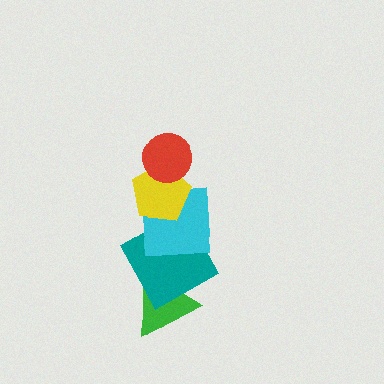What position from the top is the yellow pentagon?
The yellow pentagon is 2nd from the top.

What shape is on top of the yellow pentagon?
The red circle is on top of the yellow pentagon.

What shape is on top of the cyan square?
The yellow pentagon is on top of the cyan square.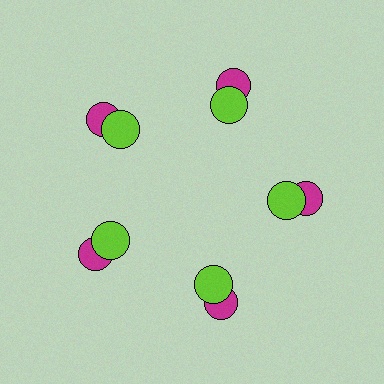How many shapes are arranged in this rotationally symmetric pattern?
There are 10 shapes, arranged in 5 groups of 2.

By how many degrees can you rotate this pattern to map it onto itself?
The pattern maps onto itself every 72 degrees of rotation.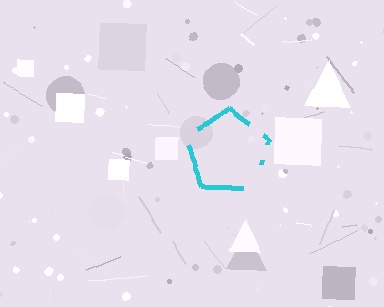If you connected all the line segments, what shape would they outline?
They would outline a pentagon.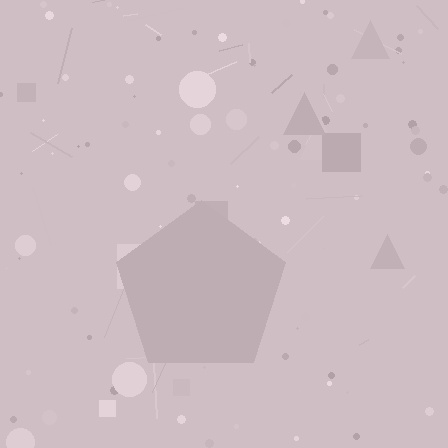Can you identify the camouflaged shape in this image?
The camouflaged shape is a pentagon.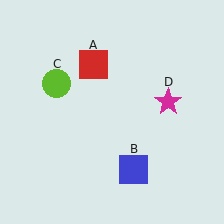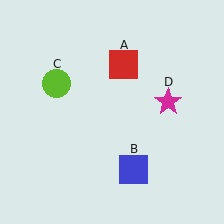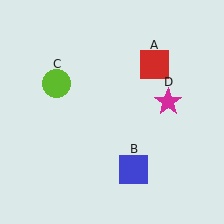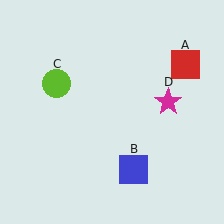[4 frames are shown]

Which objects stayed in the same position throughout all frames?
Blue square (object B) and lime circle (object C) and magenta star (object D) remained stationary.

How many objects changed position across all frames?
1 object changed position: red square (object A).